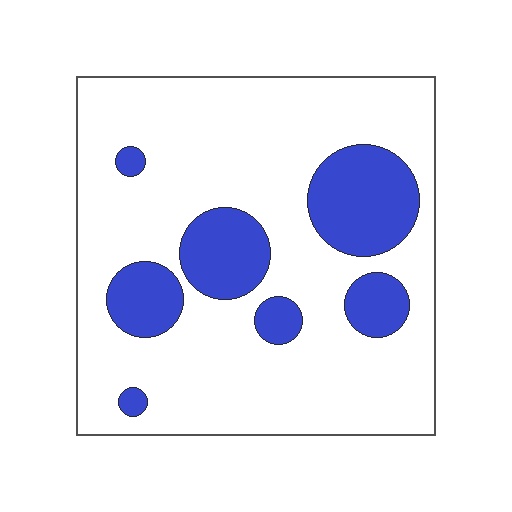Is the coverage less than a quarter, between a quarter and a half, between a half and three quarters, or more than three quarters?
Less than a quarter.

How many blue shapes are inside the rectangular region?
7.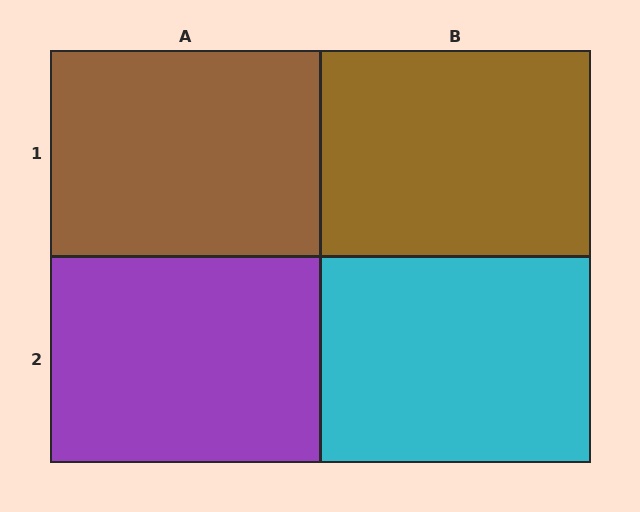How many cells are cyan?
1 cell is cyan.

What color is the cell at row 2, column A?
Purple.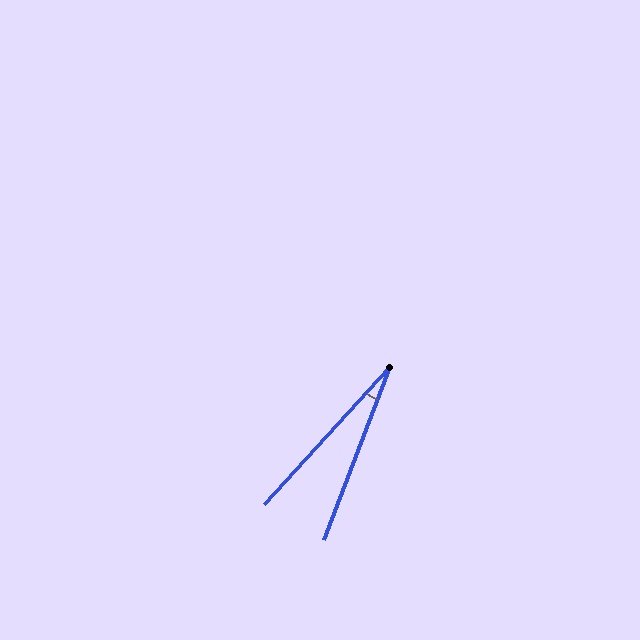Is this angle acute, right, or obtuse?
It is acute.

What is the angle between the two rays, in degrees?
Approximately 21 degrees.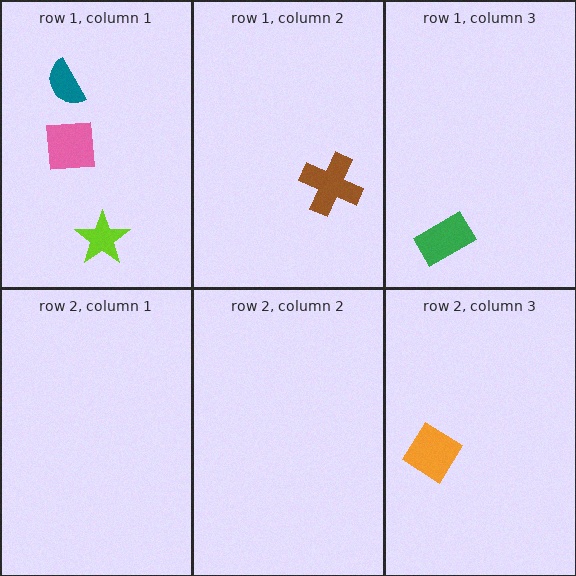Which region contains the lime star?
The row 1, column 1 region.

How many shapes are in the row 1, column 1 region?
3.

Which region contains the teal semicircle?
The row 1, column 1 region.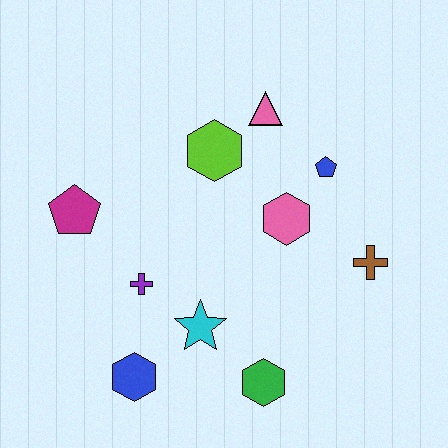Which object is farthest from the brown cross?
The magenta pentagon is farthest from the brown cross.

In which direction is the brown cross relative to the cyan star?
The brown cross is to the right of the cyan star.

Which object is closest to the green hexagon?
The cyan star is closest to the green hexagon.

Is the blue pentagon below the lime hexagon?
Yes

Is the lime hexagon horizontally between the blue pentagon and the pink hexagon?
No